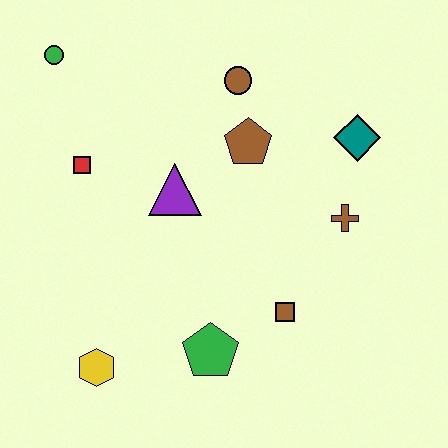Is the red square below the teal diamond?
Yes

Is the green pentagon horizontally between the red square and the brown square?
Yes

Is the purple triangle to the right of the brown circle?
No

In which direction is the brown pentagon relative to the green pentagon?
The brown pentagon is above the green pentagon.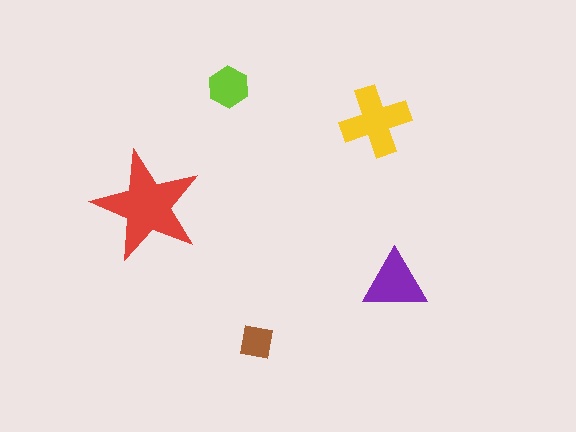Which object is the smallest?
The brown square.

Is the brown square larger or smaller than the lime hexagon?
Smaller.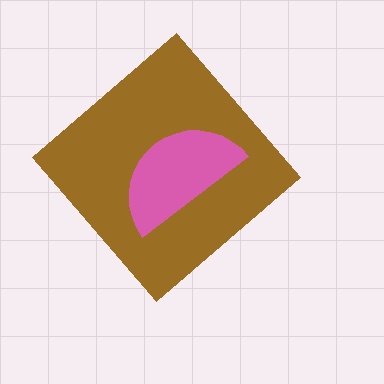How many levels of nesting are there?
2.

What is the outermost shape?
The brown diamond.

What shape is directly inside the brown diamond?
The pink semicircle.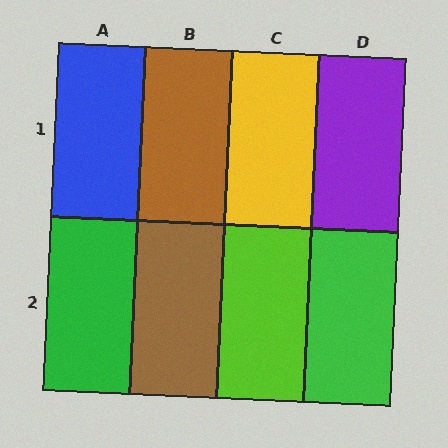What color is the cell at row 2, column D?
Green.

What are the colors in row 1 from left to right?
Blue, brown, yellow, purple.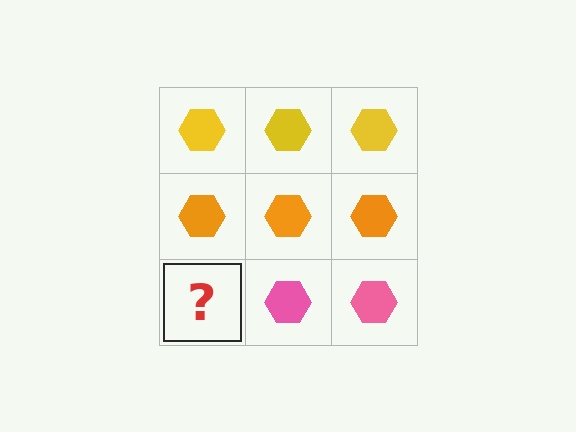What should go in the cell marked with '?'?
The missing cell should contain a pink hexagon.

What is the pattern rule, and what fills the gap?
The rule is that each row has a consistent color. The gap should be filled with a pink hexagon.